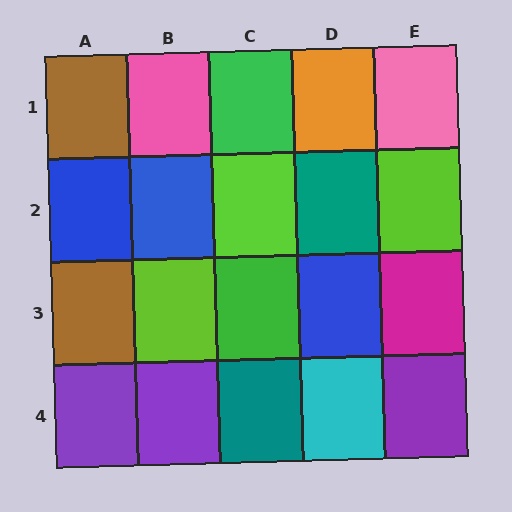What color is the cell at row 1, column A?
Brown.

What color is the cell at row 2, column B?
Blue.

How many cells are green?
2 cells are green.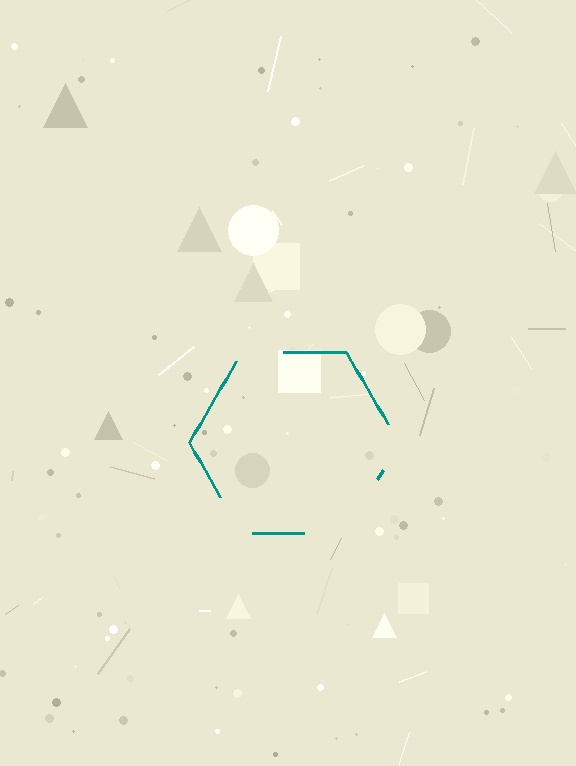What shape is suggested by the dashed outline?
The dashed outline suggests a hexagon.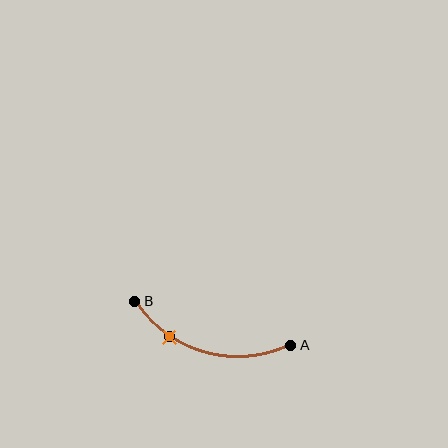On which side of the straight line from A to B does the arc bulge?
The arc bulges below the straight line connecting A and B.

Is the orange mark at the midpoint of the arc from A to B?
No. The orange mark lies on the arc but is closer to endpoint B. The arc midpoint would be at the point on the curve equidistant along the arc from both A and B.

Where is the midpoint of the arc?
The arc midpoint is the point on the curve farthest from the straight line joining A and B. It sits below that line.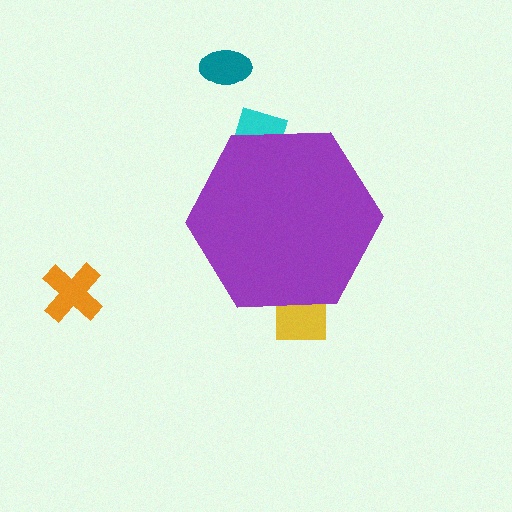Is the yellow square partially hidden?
Yes, the yellow square is partially hidden behind the purple hexagon.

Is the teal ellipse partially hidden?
No, the teal ellipse is fully visible.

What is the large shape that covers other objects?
A purple hexagon.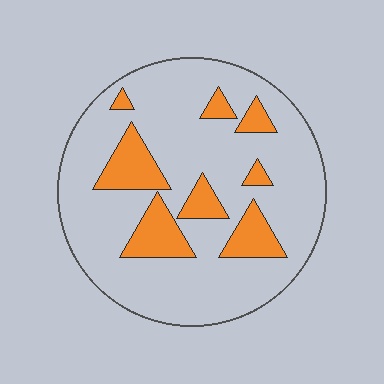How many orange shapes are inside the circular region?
8.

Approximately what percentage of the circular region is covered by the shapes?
Approximately 20%.